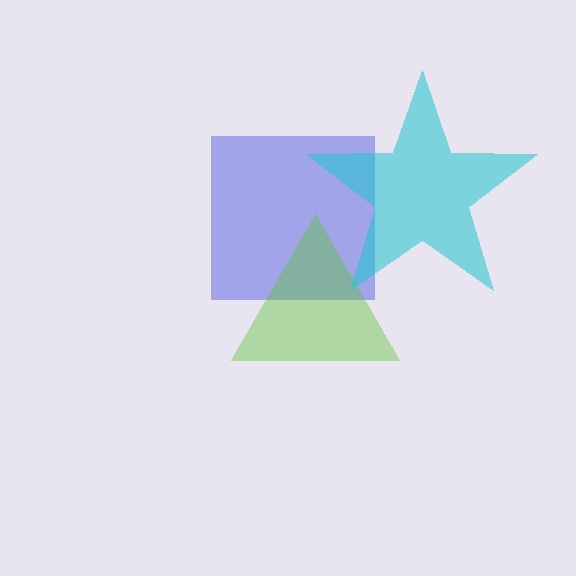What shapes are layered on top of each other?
The layered shapes are: a blue square, a lime triangle, a cyan star.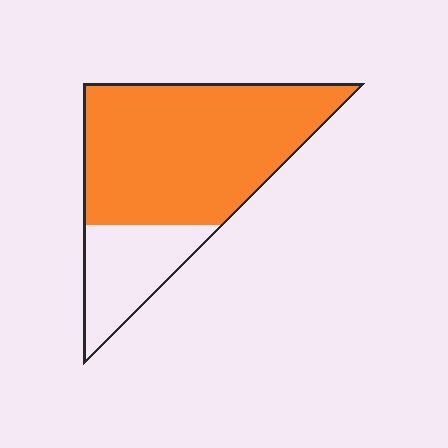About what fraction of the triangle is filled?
About three quarters (3/4).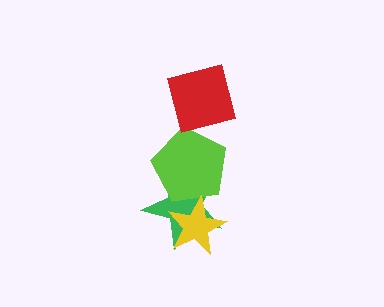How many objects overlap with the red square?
1 object overlaps with the red square.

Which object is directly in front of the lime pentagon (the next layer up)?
The yellow star is directly in front of the lime pentagon.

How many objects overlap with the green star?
2 objects overlap with the green star.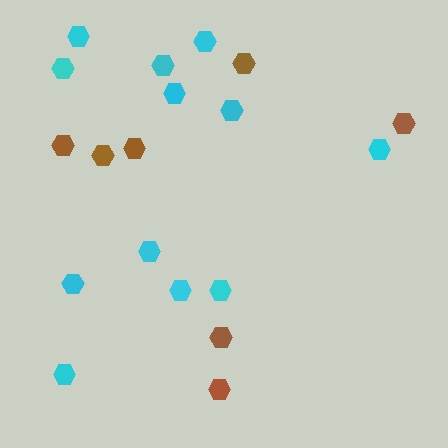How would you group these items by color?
There are 2 groups: one group of brown hexagons (7) and one group of cyan hexagons (12).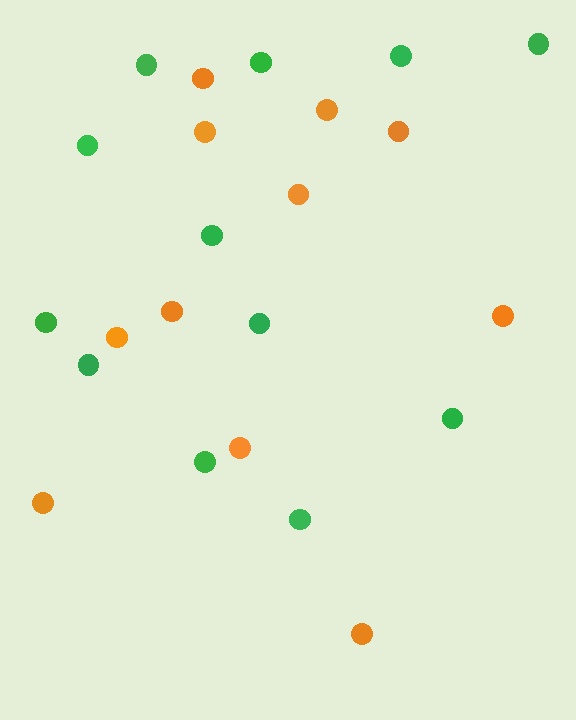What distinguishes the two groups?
There are 2 groups: one group of green circles (12) and one group of orange circles (11).